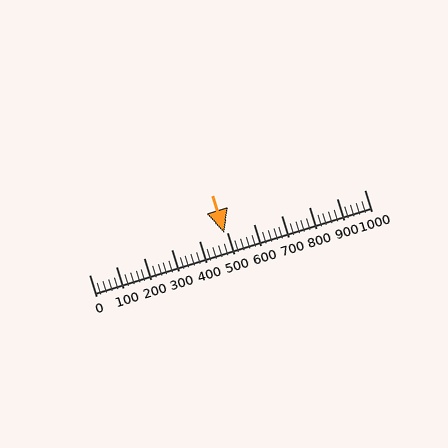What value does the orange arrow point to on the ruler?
The orange arrow points to approximately 490.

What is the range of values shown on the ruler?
The ruler shows values from 0 to 1000.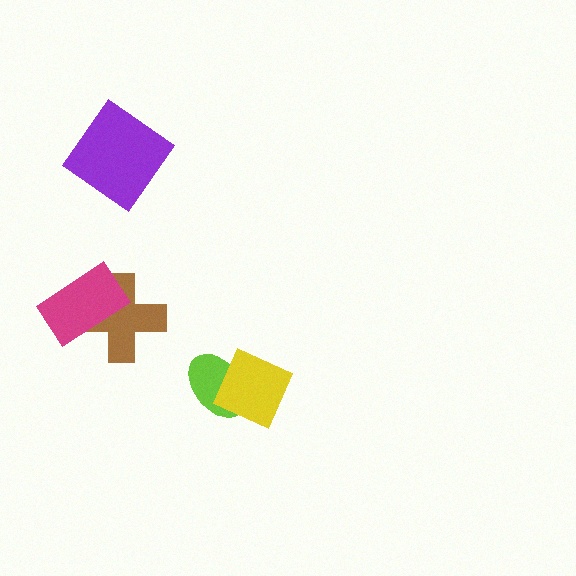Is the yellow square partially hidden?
No, no other shape covers it.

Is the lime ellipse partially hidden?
Yes, it is partially covered by another shape.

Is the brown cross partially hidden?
Yes, it is partially covered by another shape.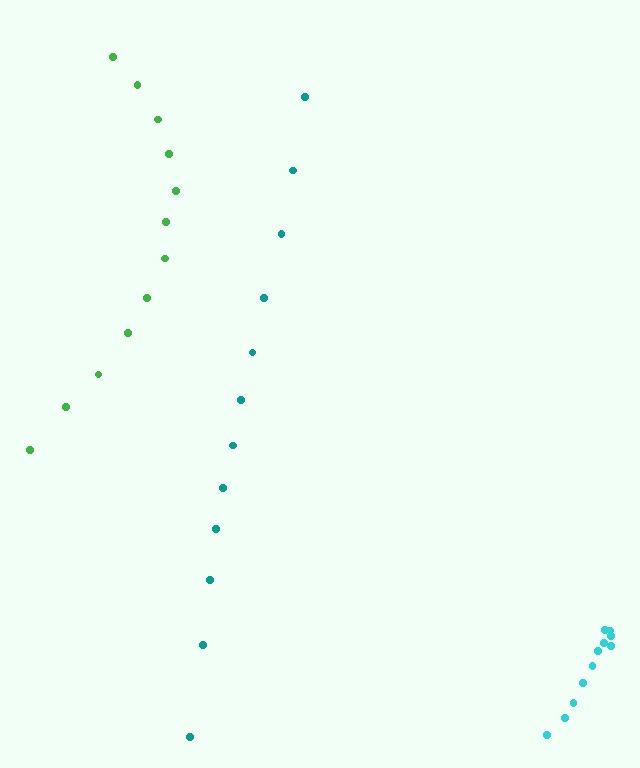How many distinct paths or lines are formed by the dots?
There are 3 distinct paths.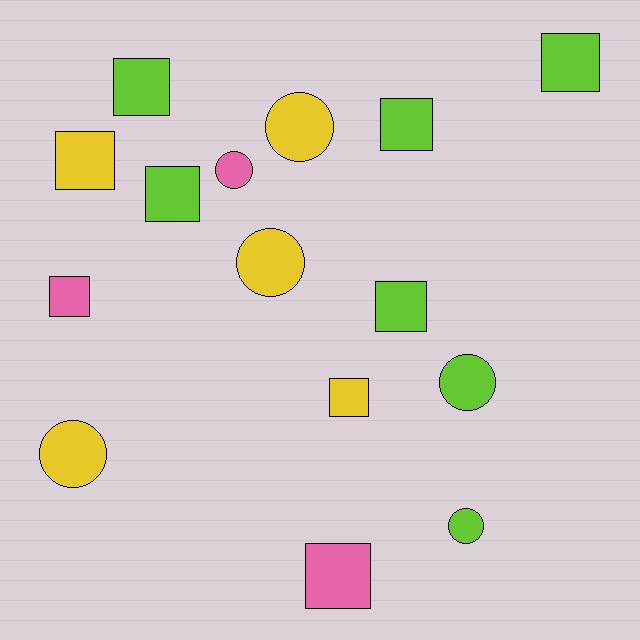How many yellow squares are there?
There are 2 yellow squares.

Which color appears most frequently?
Lime, with 7 objects.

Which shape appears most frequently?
Square, with 9 objects.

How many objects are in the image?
There are 15 objects.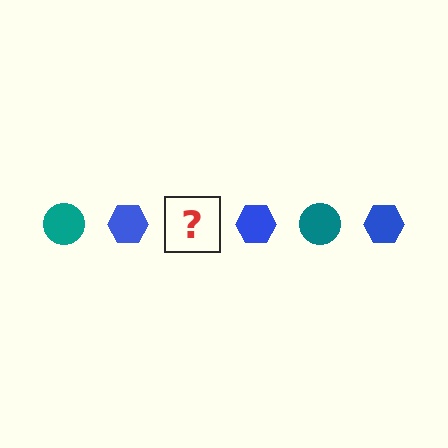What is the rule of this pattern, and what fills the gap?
The rule is that the pattern alternates between teal circle and blue hexagon. The gap should be filled with a teal circle.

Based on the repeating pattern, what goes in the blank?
The blank should be a teal circle.